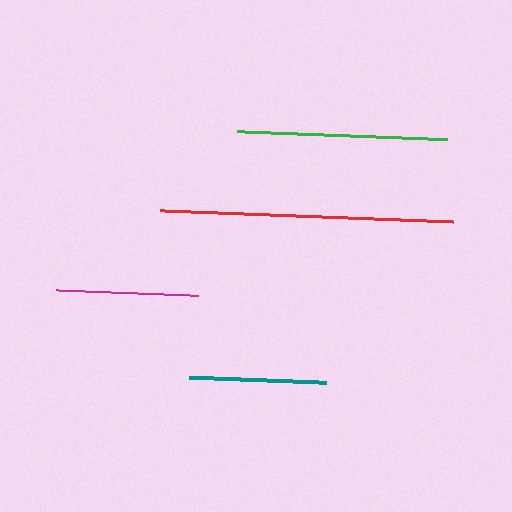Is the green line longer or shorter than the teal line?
The green line is longer than the teal line.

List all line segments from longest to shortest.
From longest to shortest: red, green, magenta, teal.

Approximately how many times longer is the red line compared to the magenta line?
The red line is approximately 2.1 times the length of the magenta line.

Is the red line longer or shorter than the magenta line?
The red line is longer than the magenta line.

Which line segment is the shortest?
The teal line is the shortest at approximately 136 pixels.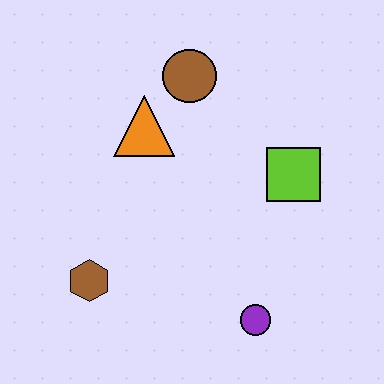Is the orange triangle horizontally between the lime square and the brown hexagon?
Yes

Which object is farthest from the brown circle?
The purple circle is farthest from the brown circle.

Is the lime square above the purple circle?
Yes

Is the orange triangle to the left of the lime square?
Yes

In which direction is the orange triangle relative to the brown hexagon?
The orange triangle is above the brown hexagon.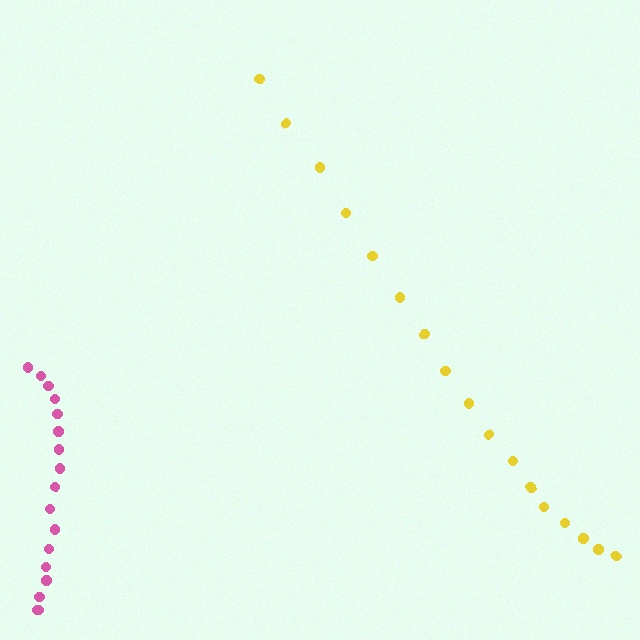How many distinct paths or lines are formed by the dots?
There are 2 distinct paths.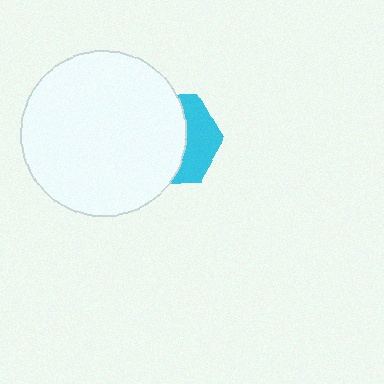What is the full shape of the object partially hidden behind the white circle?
The partially hidden object is a cyan hexagon.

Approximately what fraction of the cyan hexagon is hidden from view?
Roughly 62% of the cyan hexagon is hidden behind the white circle.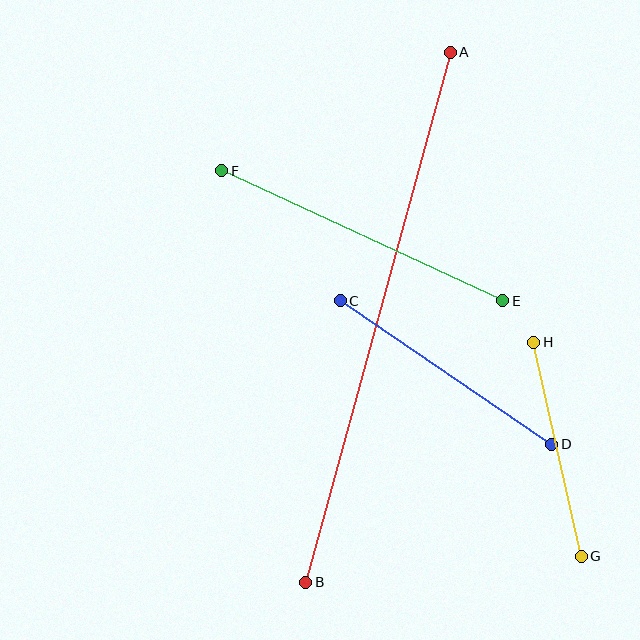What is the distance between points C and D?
The distance is approximately 256 pixels.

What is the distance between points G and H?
The distance is approximately 219 pixels.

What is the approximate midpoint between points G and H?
The midpoint is at approximately (557, 449) pixels.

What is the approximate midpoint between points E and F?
The midpoint is at approximately (362, 236) pixels.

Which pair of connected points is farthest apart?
Points A and B are farthest apart.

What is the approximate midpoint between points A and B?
The midpoint is at approximately (378, 317) pixels.